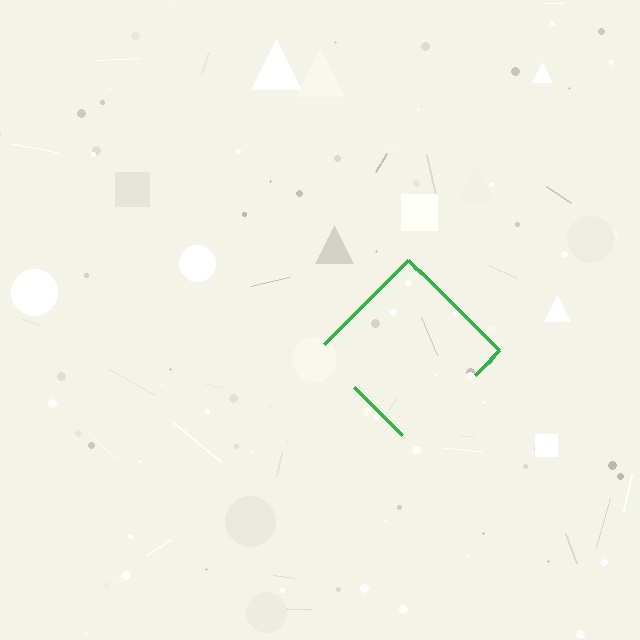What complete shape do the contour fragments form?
The contour fragments form a diamond.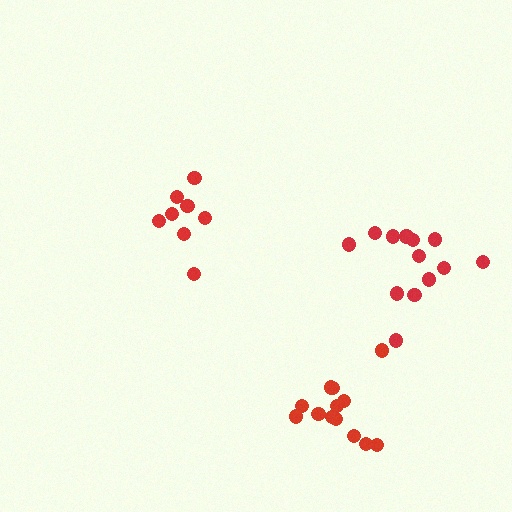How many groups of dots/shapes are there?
There are 3 groups.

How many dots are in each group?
Group 1: 8 dots, Group 2: 13 dots, Group 3: 13 dots (34 total).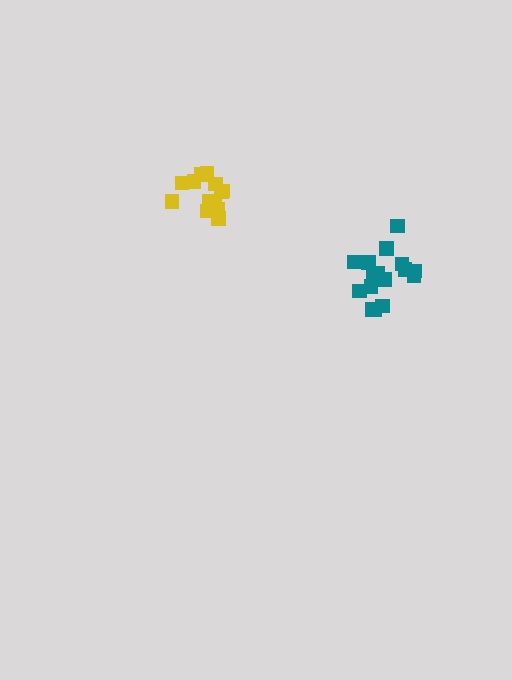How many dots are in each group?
Group 1: 16 dots, Group 2: 13 dots (29 total).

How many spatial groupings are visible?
There are 2 spatial groupings.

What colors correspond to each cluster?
The clusters are colored: teal, yellow.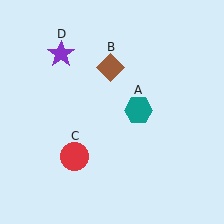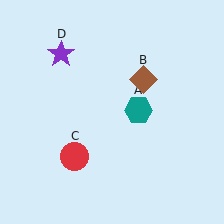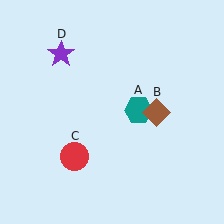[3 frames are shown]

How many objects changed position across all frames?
1 object changed position: brown diamond (object B).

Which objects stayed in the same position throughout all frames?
Teal hexagon (object A) and red circle (object C) and purple star (object D) remained stationary.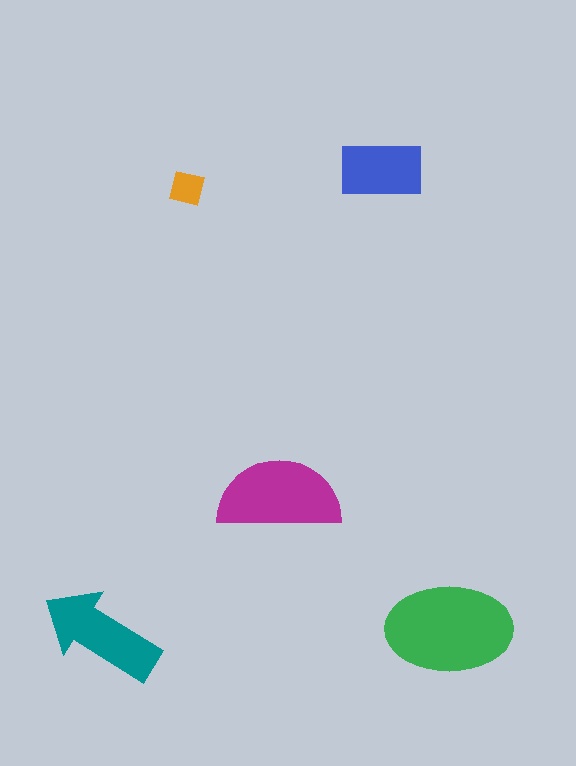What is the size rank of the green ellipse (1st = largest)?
1st.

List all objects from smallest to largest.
The orange square, the blue rectangle, the teal arrow, the magenta semicircle, the green ellipse.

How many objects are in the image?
There are 5 objects in the image.